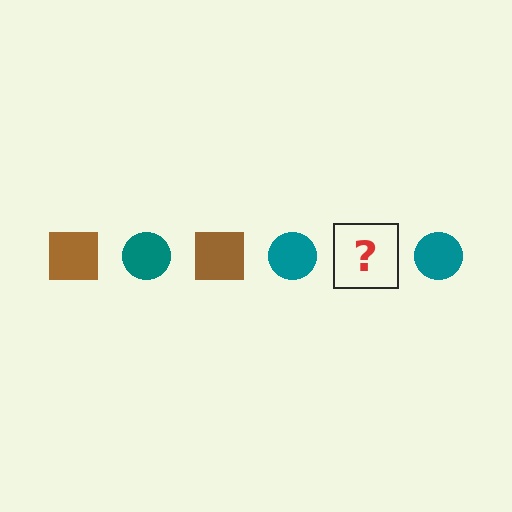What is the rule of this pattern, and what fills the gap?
The rule is that the pattern alternates between brown square and teal circle. The gap should be filled with a brown square.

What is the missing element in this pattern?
The missing element is a brown square.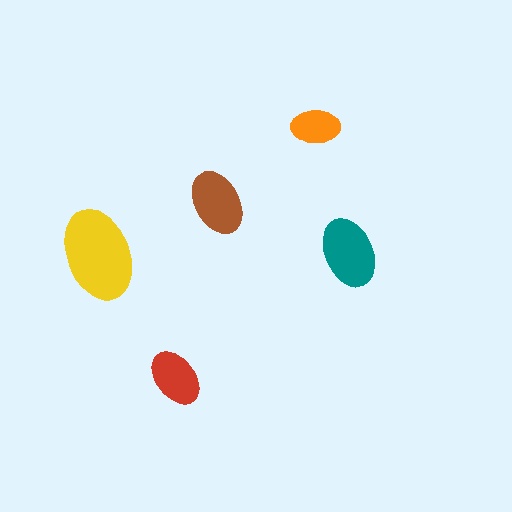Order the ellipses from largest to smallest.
the yellow one, the teal one, the brown one, the red one, the orange one.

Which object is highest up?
The orange ellipse is topmost.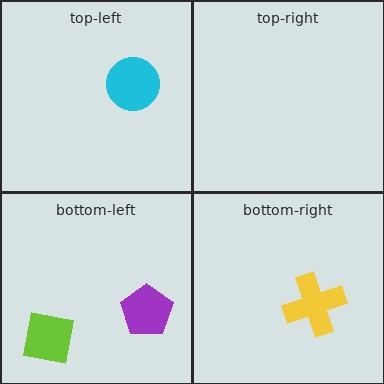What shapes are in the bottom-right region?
The yellow cross.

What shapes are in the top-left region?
The cyan circle.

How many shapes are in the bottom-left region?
2.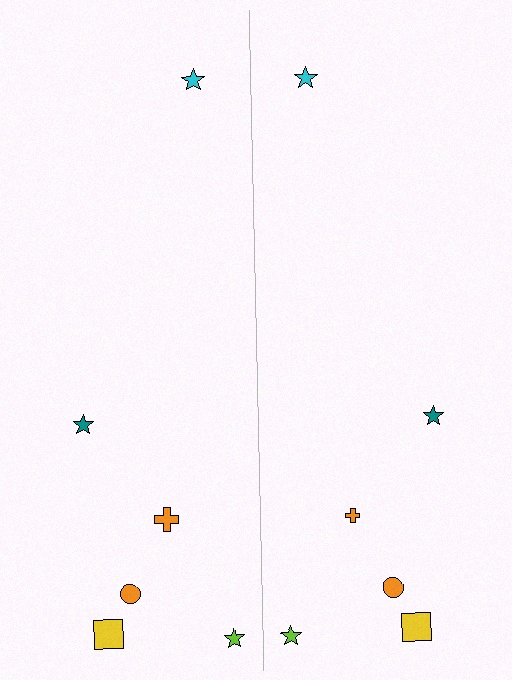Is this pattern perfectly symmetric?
No, the pattern is not perfectly symmetric. The orange cross on the right side has a different size than its mirror counterpart.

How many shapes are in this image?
There are 12 shapes in this image.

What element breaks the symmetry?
The orange cross on the right side has a different size than its mirror counterpart.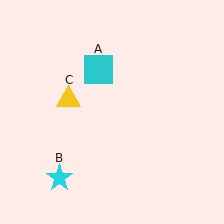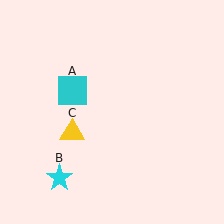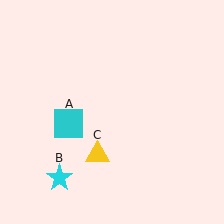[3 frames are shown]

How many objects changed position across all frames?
2 objects changed position: cyan square (object A), yellow triangle (object C).